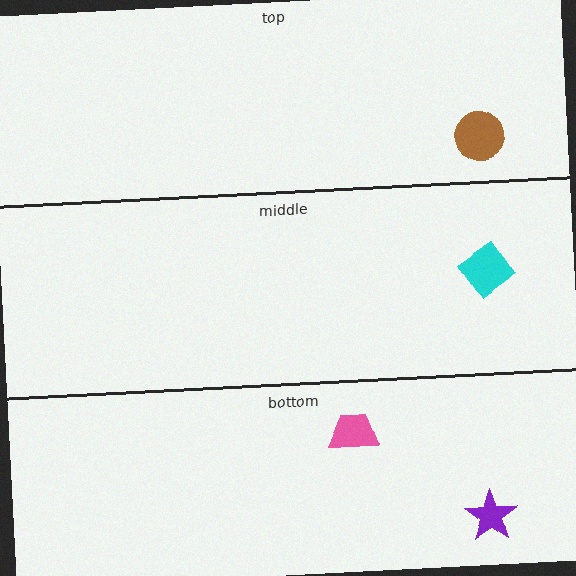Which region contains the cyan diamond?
The middle region.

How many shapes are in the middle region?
1.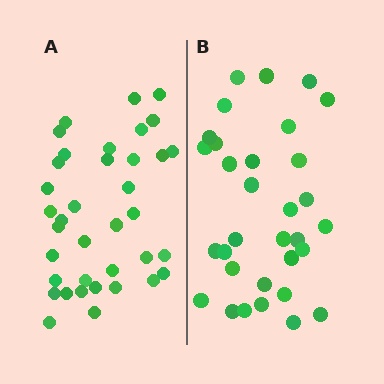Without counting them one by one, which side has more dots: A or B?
Region A (the left region) has more dots.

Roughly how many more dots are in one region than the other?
Region A has about 5 more dots than region B.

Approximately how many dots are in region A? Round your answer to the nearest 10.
About 40 dots. (The exact count is 37, which rounds to 40.)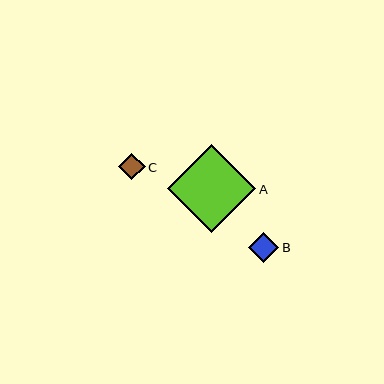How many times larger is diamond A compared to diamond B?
Diamond A is approximately 2.9 times the size of diamond B.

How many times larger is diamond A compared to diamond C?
Diamond A is approximately 3.3 times the size of diamond C.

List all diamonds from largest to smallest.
From largest to smallest: A, B, C.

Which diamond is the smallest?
Diamond C is the smallest with a size of approximately 27 pixels.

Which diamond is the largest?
Diamond A is the largest with a size of approximately 88 pixels.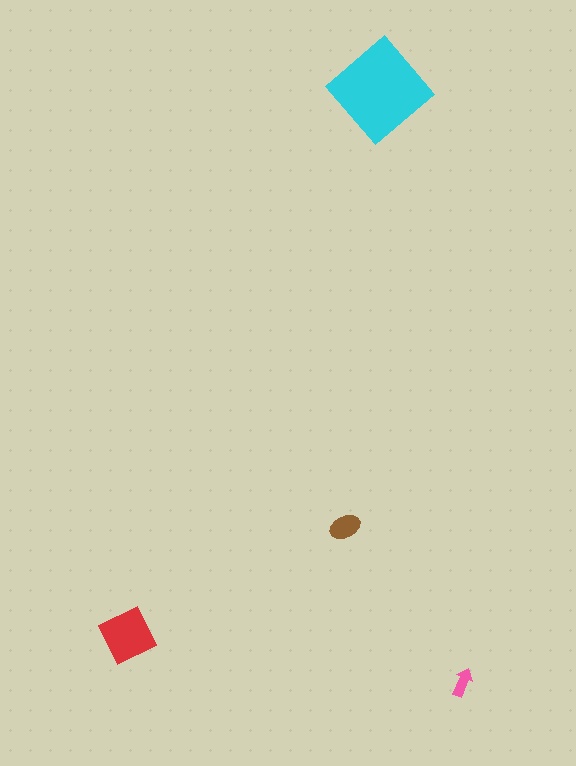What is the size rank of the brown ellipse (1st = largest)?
3rd.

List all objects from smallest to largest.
The pink arrow, the brown ellipse, the red diamond, the cyan diamond.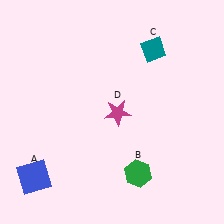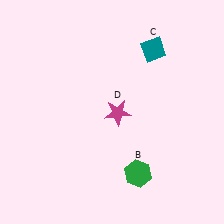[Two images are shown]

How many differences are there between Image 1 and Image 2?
There is 1 difference between the two images.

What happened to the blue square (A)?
The blue square (A) was removed in Image 2. It was in the bottom-left area of Image 1.